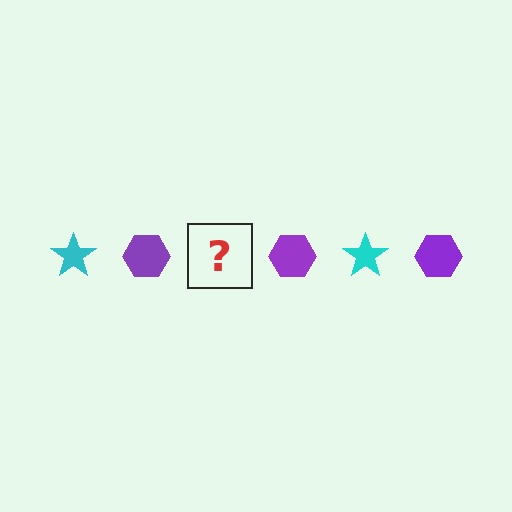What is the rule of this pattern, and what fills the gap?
The rule is that the pattern alternates between cyan star and purple hexagon. The gap should be filled with a cyan star.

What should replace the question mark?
The question mark should be replaced with a cyan star.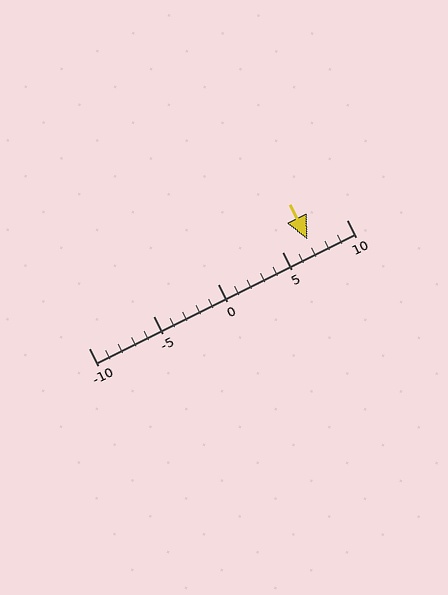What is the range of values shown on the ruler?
The ruler shows values from -10 to 10.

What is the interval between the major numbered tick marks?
The major tick marks are spaced 5 units apart.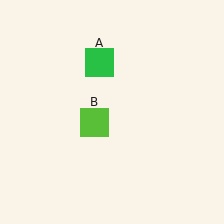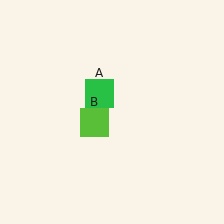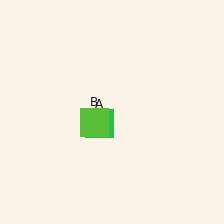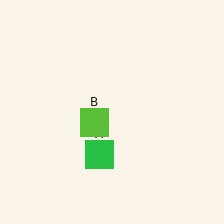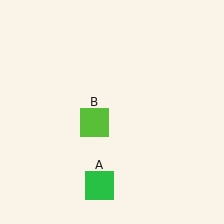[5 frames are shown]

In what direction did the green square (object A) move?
The green square (object A) moved down.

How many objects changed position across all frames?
1 object changed position: green square (object A).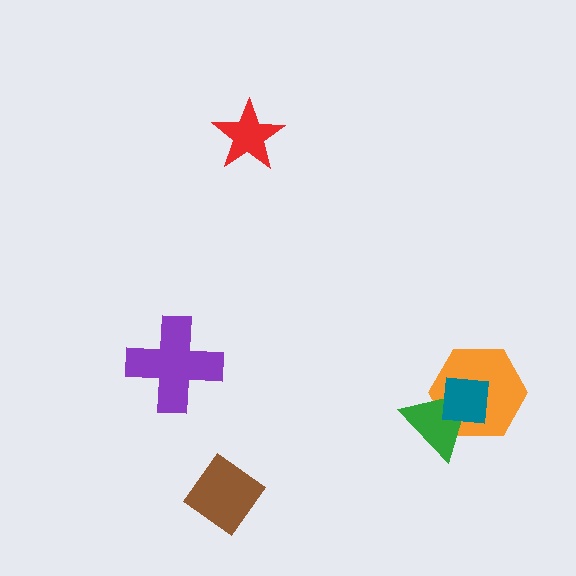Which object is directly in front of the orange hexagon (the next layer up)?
The green triangle is directly in front of the orange hexagon.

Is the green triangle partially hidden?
Yes, it is partially covered by another shape.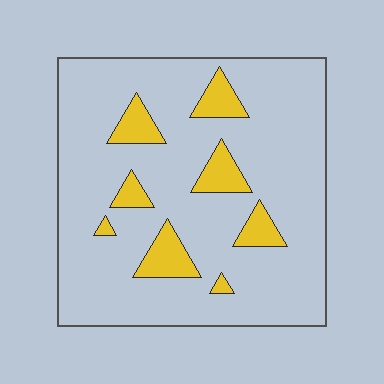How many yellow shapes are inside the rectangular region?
8.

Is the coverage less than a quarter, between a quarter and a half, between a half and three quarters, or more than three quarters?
Less than a quarter.